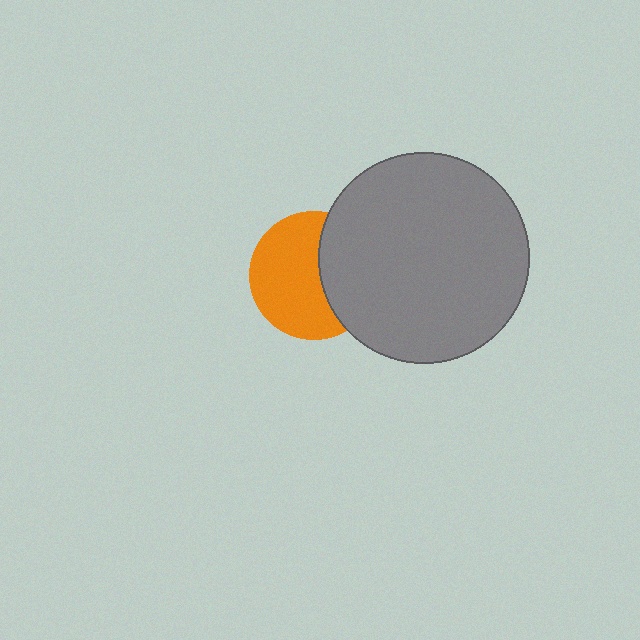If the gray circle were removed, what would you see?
You would see the complete orange circle.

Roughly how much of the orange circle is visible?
About half of it is visible (roughly 62%).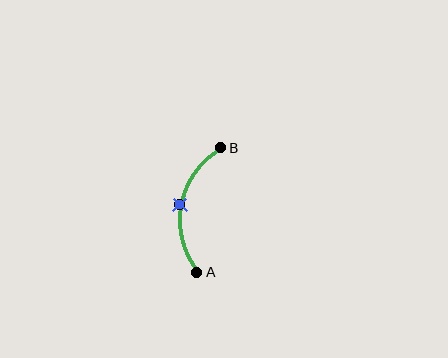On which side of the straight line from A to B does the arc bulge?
The arc bulges to the left of the straight line connecting A and B.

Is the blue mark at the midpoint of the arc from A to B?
Yes. The blue mark lies on the arc at equal arc-length from both A and B — it is the arc midpoint.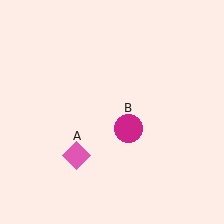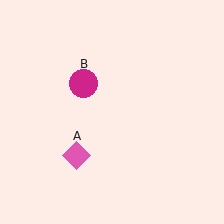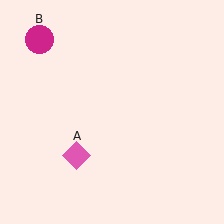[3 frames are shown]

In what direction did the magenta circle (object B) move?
The magenta circle (object B) moved up and to the left.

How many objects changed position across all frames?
1 object changed position: magenta circle (object B).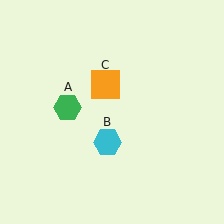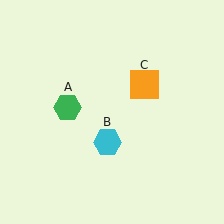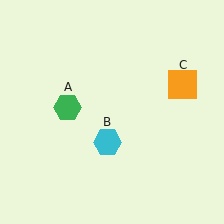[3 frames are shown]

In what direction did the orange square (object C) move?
The orange square (object C) moved right.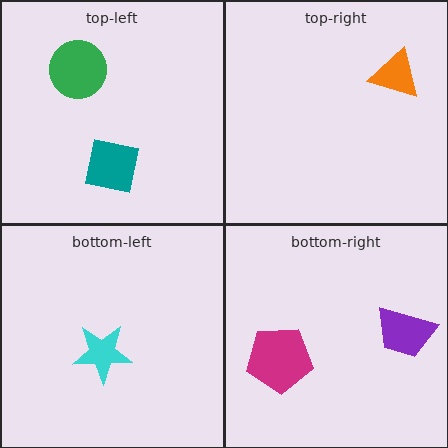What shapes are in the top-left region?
The green circle, the teal square.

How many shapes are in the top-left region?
2.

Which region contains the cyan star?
The bottom-left region.